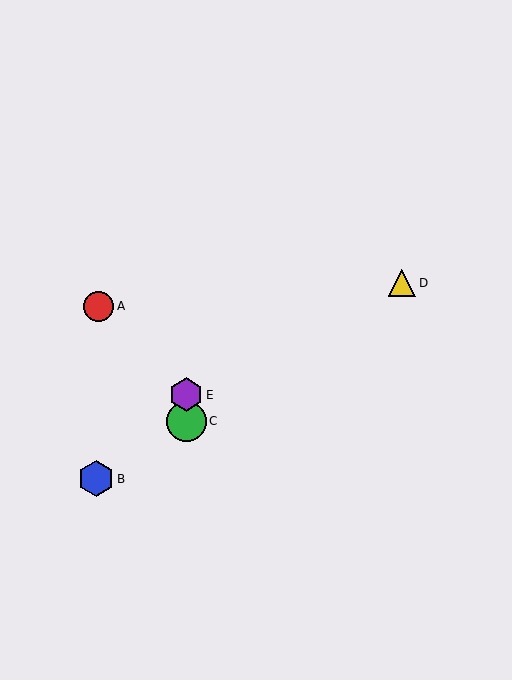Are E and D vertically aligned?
No, E is at x≈186 and D is at x≈402.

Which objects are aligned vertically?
Objects C, E are aligned vertically.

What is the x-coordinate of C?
Object C is at x≈186.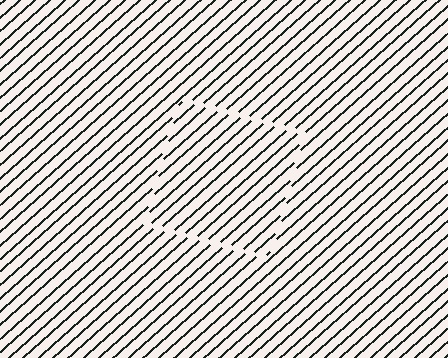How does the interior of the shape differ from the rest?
The interior of the shape contains the same grating, shifted by half a period — the contour is defined by the phase discontinuity where line-ends from the inner and outer gratings abut.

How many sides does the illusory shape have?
4 sides — the line-ends trace a square.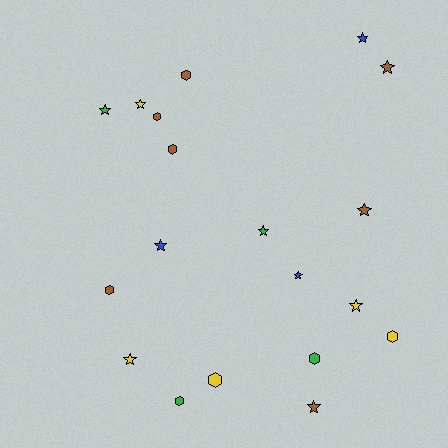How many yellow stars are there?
There are 3 yellow stars.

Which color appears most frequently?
Brown, with 7 objects.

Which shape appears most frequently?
Star, with 11 objects.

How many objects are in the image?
There are 19 objects.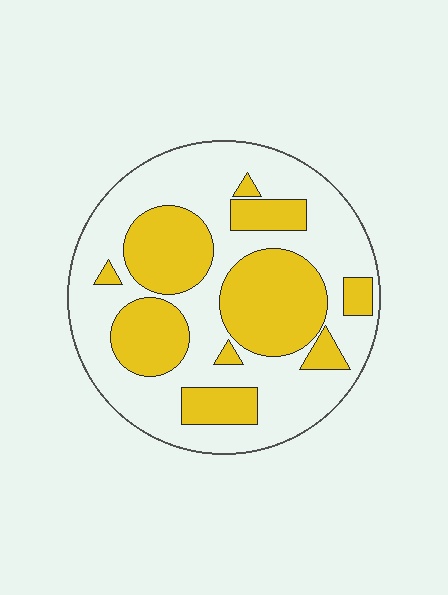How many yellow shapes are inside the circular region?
10.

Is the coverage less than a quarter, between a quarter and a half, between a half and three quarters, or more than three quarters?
Between a quarter and a half.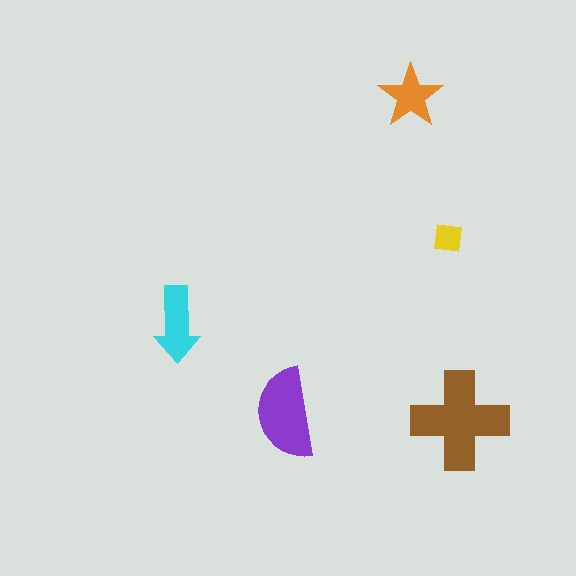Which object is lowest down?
The brown cross is bottommost.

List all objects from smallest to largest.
The yellow square, the orange star, the cyan arrow, the purple semicircle, the brown cross.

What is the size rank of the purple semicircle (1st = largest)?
2nd.